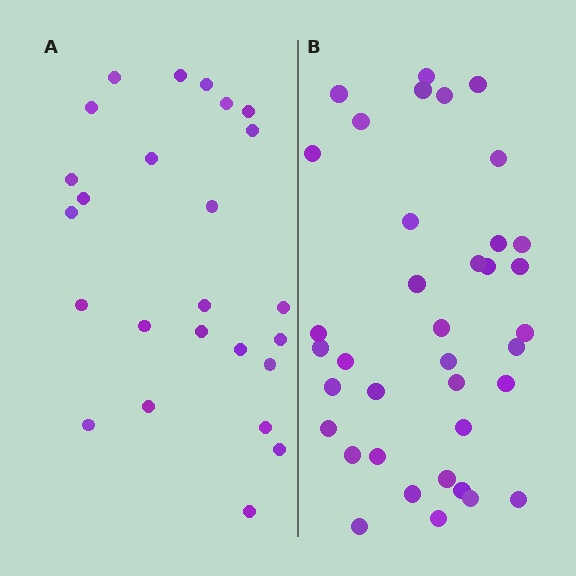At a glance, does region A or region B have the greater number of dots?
Region B (the right region) has more dots.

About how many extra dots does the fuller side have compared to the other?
Region B has roughly 12 or so more dots than region A.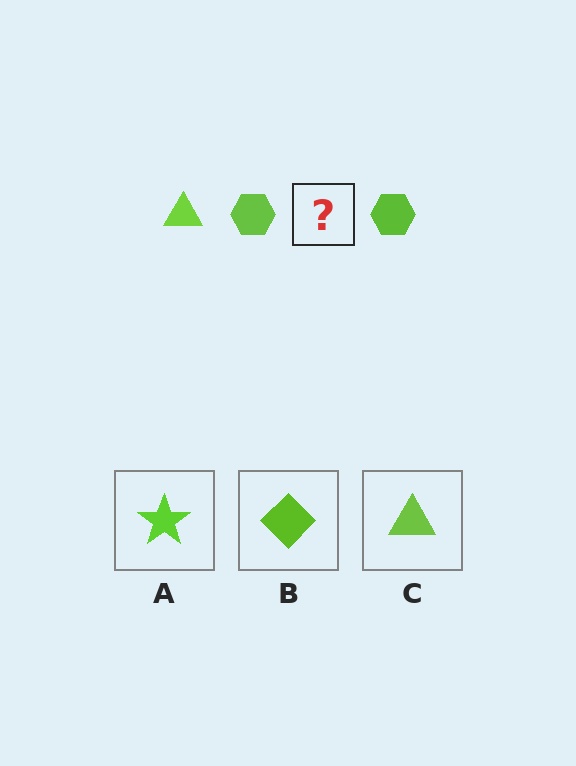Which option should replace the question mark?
Option C.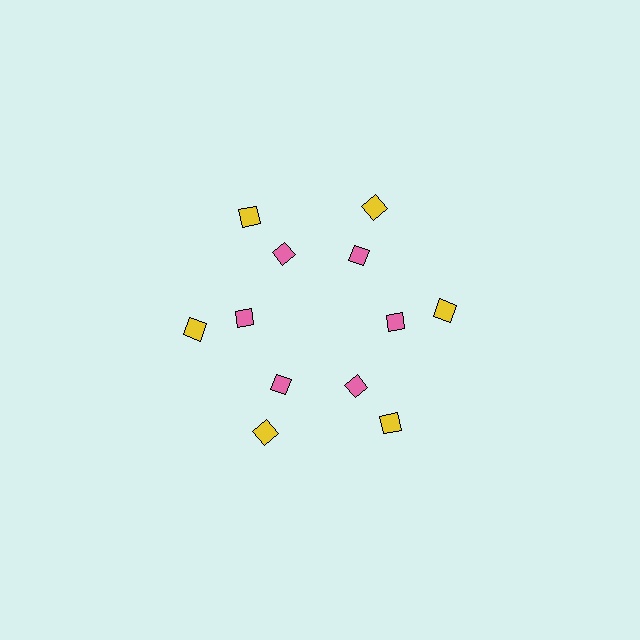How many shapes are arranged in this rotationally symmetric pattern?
There are 12 shapes, arranged in 6 groups of 2.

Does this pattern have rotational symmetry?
Yes, this pattern has 6-fold rotational symmetry. It looks the same after rotating 60 degrees around the center.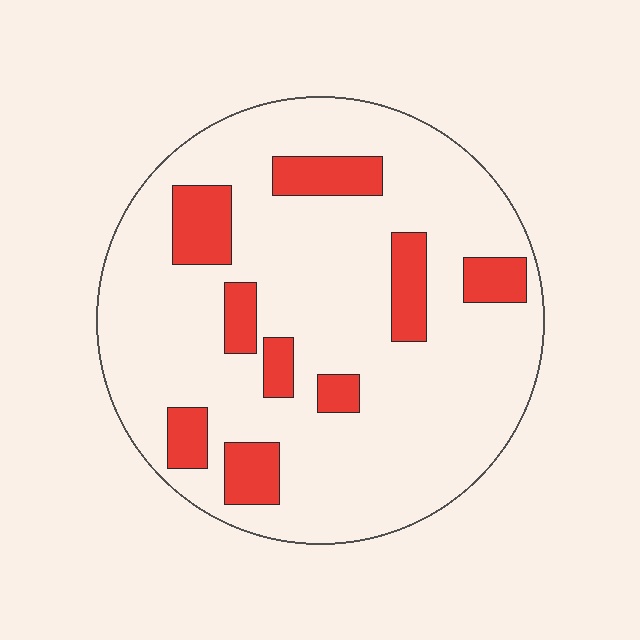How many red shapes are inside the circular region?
9.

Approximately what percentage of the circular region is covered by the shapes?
Approximately 20%.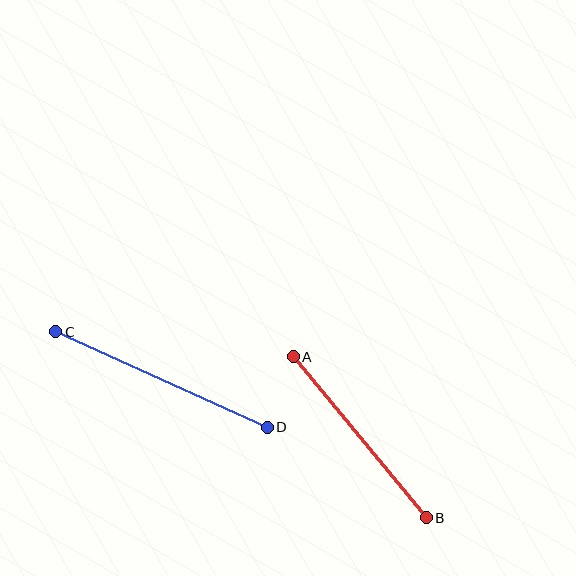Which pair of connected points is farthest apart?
Points C and D are farthest apart.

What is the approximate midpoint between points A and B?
The midpoint is at approximately (360, 437) pixels.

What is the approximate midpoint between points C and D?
The midpoint is at approximately (162, 380) pixels.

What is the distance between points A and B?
The distance is approximately 209 pixels.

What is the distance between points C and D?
The distance is approximately 232 pixels.